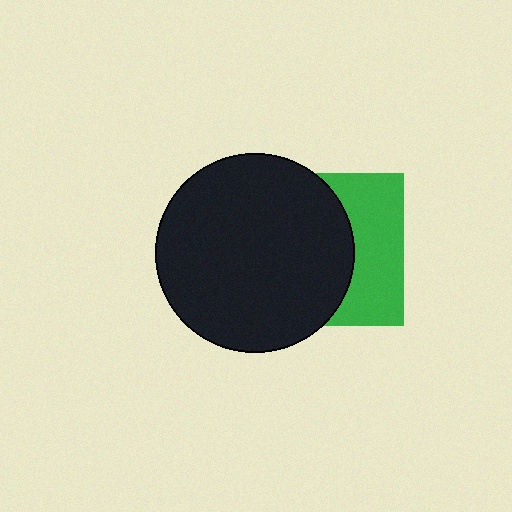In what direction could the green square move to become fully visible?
The green square could move right. That would shift it out from behind the black circle entirely.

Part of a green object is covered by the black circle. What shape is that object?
It is a square.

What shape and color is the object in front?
The object in front is a black circle.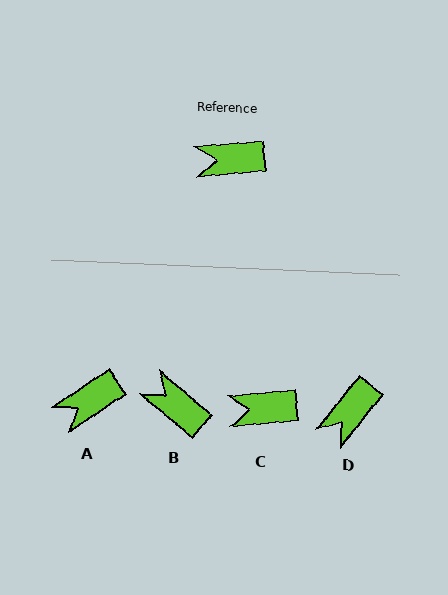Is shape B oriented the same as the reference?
No, it is off by about 45 degrees.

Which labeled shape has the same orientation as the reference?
C.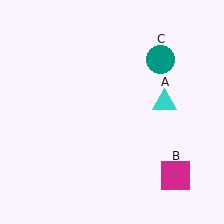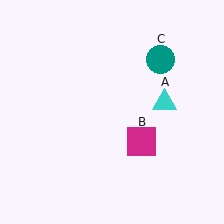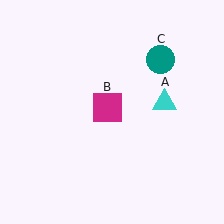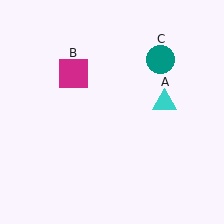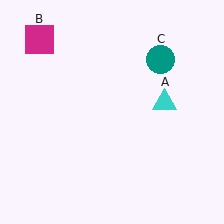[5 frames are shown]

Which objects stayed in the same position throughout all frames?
Cyan triangle (object A) and teal circle (object C) remained stationary.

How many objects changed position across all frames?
1 object changed position: magenta square (object B).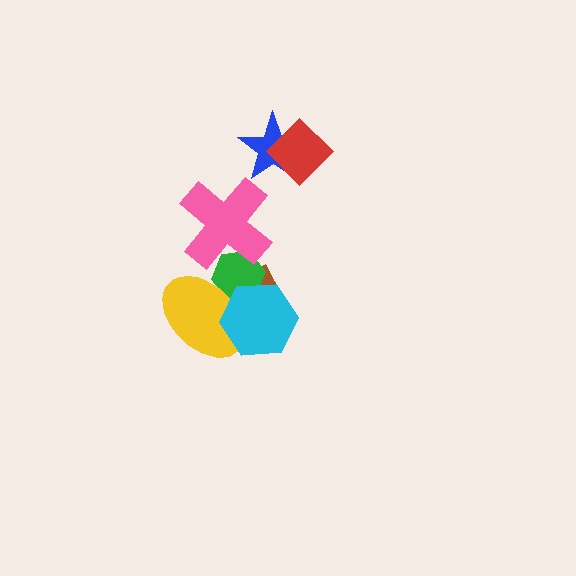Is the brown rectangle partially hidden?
Yes, it is partially covered by another shape.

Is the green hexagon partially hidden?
Yes, it is partially covered by another shape.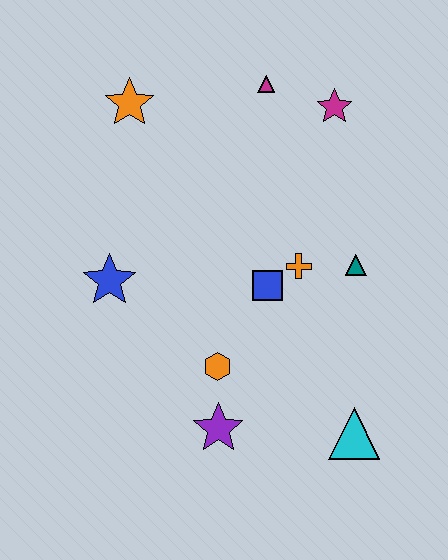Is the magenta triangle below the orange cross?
No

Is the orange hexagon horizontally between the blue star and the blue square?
Yes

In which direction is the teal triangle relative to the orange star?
The teal triangle is to the right of the orange star.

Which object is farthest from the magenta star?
The purple star is farthest from the magenta star.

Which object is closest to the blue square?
The orange cross is closest to the blue square.